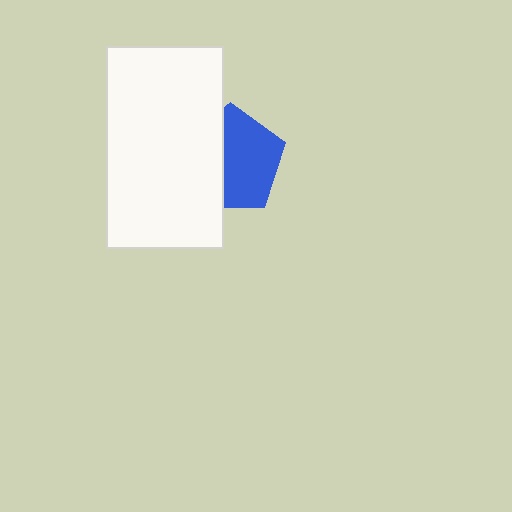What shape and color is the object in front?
The object in front is a white rectangle.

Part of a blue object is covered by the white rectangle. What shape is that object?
It is a pentagon.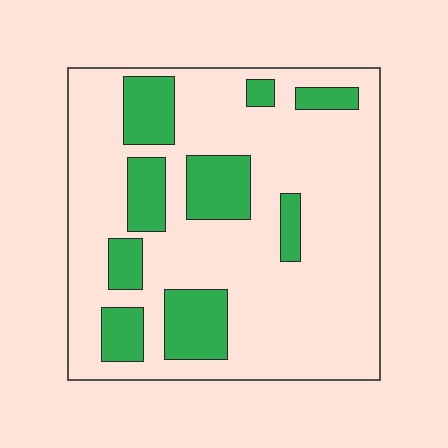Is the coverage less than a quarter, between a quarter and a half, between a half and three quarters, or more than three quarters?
Less than a quarter.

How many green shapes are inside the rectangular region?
9.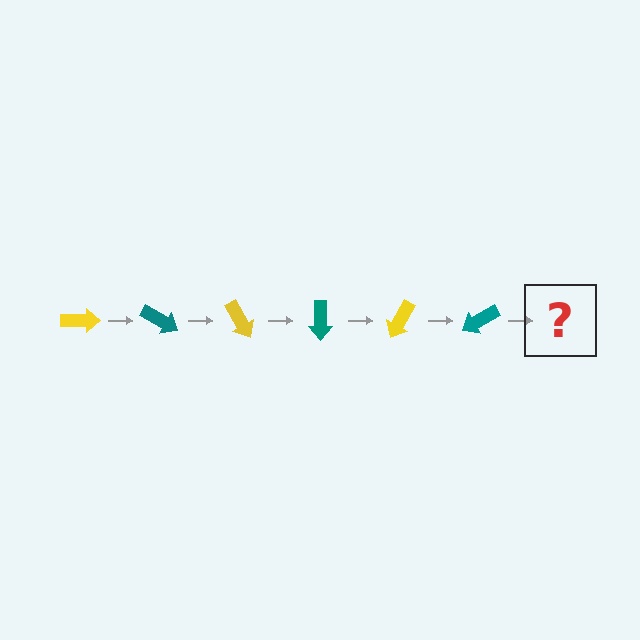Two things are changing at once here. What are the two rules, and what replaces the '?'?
The two rules are that it rotates 30 degrees each step and the color cycles through yellow and teal. The '?' should be a yellow arrow, rotated 180 degrees from the start.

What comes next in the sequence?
The next element should be a yellow arrow, rotated 180 degrees from the start.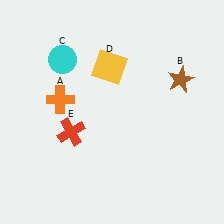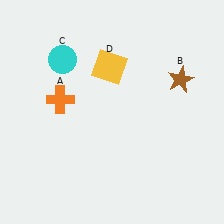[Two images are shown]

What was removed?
The red cross (E) was removed in Image 2.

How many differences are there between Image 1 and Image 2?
There is 1 difference between the two images.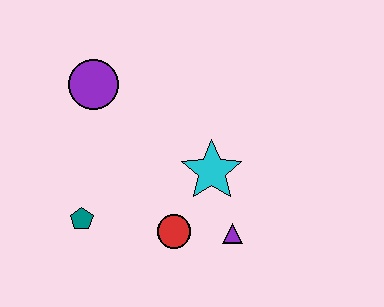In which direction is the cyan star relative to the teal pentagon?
The cyan star is to the right of the teal pentagon.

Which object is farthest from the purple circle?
The purple triangle is farthest from the purple circle.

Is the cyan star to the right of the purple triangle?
No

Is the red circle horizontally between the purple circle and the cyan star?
Yes